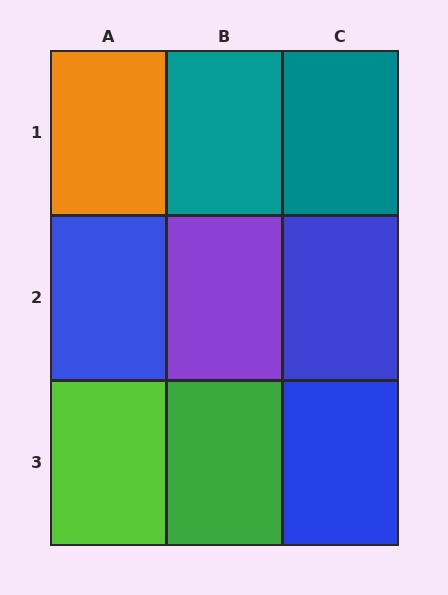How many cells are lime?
1 cell is lime.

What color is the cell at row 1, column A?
Orange.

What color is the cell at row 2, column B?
Purple.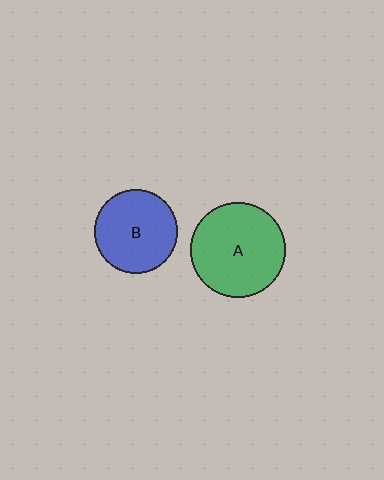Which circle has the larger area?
Circle A (green).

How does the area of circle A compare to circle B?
Approximately 1.3 times.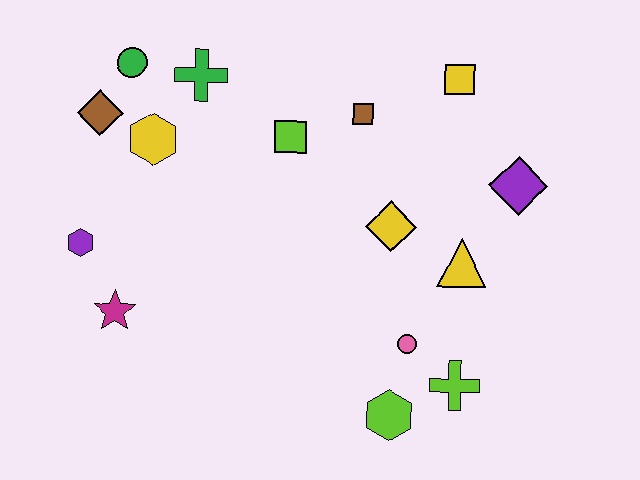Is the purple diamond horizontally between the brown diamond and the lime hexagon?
No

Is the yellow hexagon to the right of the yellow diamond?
No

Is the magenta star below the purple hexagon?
Yes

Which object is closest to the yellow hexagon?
The brown diamond is closest to the yellow hexagon.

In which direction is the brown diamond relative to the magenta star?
The brown diamond is above the magenta star.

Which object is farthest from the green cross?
The lime cross is farthest from the green cross.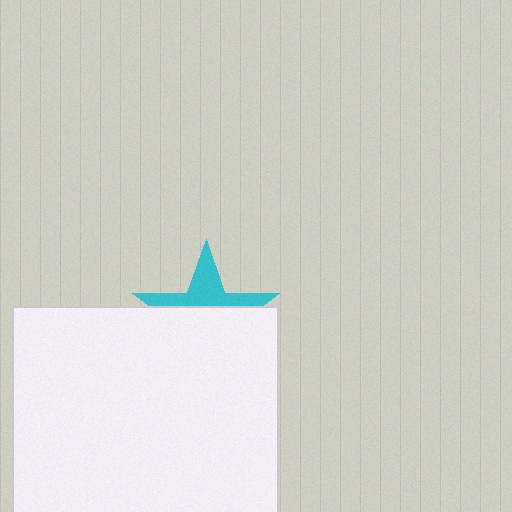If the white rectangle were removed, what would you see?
You would see the complete cyan star.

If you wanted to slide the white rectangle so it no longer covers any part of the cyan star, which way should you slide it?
Slide it down — that is the most direct way to separate the two shapes.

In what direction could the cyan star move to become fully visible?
The cyan star could move up. That would shift it out from behind the white rectangle entirely.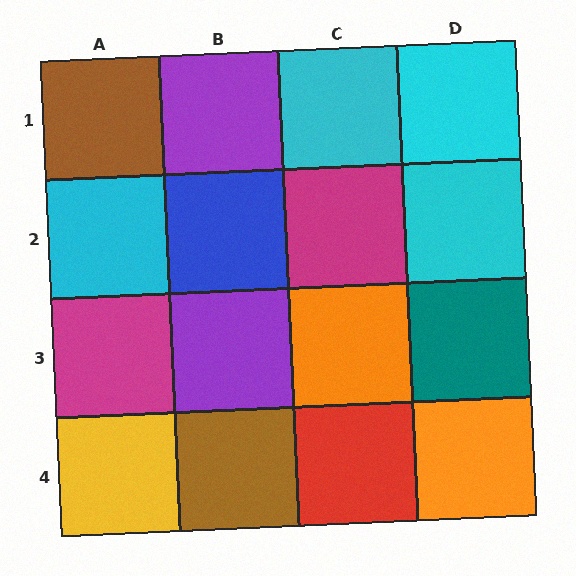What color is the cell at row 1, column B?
Purple.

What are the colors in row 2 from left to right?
Cyan, blue, magenta, cyan.